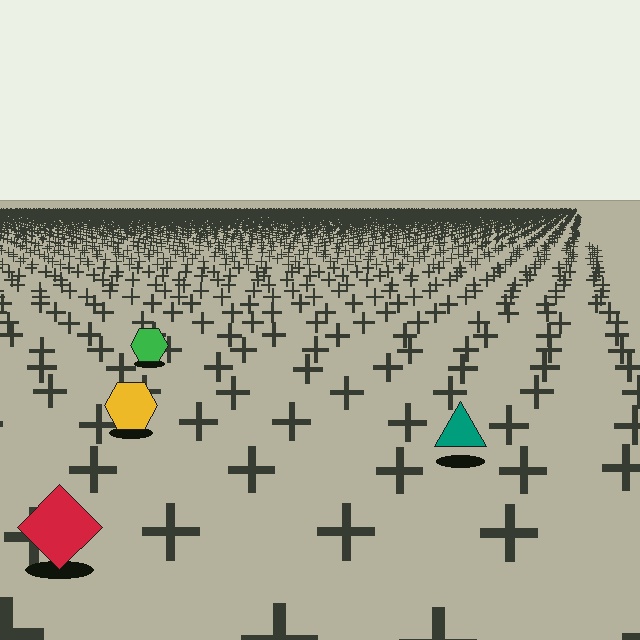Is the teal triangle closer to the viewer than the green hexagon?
Yes. The teal triangle is closer — you can tell from the texture gradient: the ground texture is coarser near it.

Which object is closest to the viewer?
The red diamond is closest. The texture marks near it are larger and more spread out.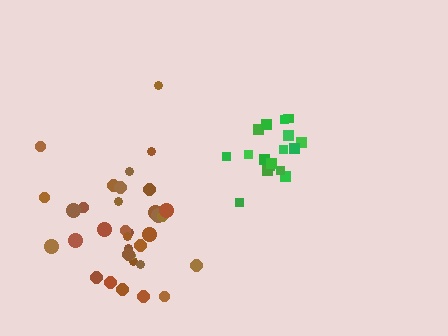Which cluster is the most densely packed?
Green.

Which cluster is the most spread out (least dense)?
Brown.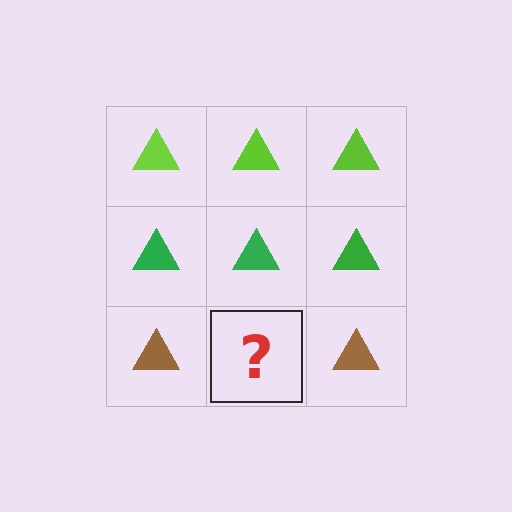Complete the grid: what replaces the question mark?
The question mark should be replaced with a brown triangle.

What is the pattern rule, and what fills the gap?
The rule is that each row has a consistent color. The gap should be filled with a brown triangle.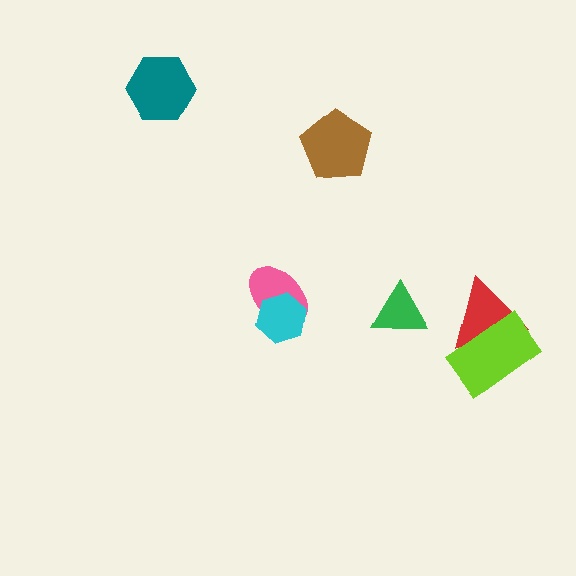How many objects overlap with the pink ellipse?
1 object overlaps with the pink ellipse.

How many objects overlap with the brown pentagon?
0 objects overlap with the brown pentagon.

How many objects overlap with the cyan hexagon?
1 object overlaps with the cyan hexagon.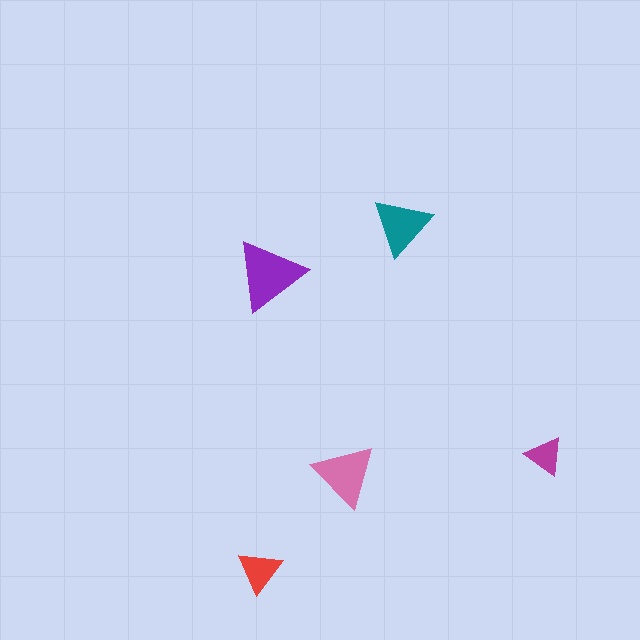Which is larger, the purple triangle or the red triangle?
The purple one.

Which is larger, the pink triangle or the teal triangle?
The pink one.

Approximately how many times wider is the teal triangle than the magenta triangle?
About 1.5 times wider.